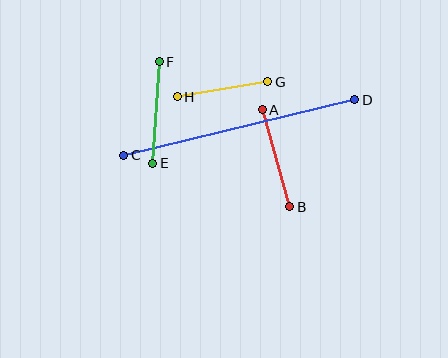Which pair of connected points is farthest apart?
Points C and D are farthest apart.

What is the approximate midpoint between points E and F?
The midpoint is at approximately (156, 113) pixels.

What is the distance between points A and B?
The distance is approximately 101 pixels.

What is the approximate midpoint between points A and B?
The midpoint is at approximately (276, 158) pixels.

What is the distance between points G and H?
The distance is approximately 92 pixels.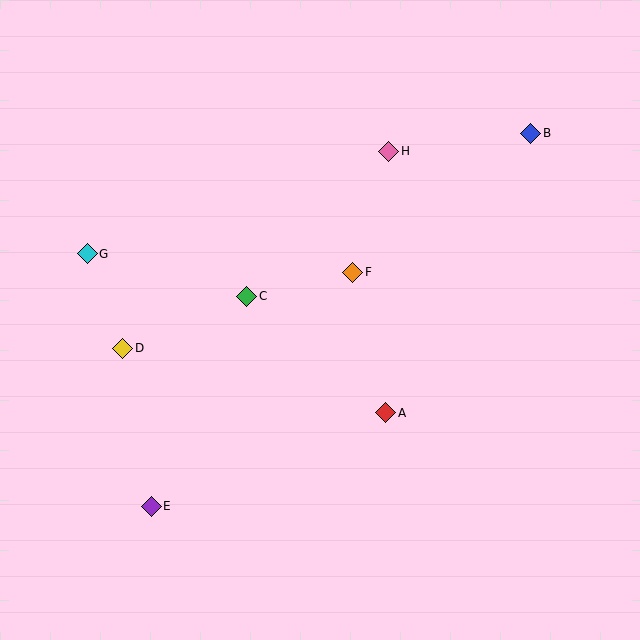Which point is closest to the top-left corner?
Point G is closest to the top-left corner.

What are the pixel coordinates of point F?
Point F is at (353, 272).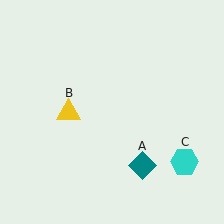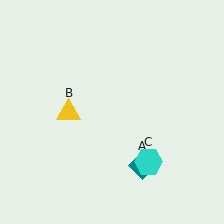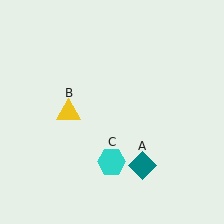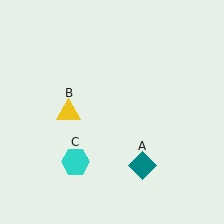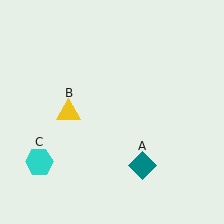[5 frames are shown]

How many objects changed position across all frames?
1 object changed position: cyan hexagon (object C).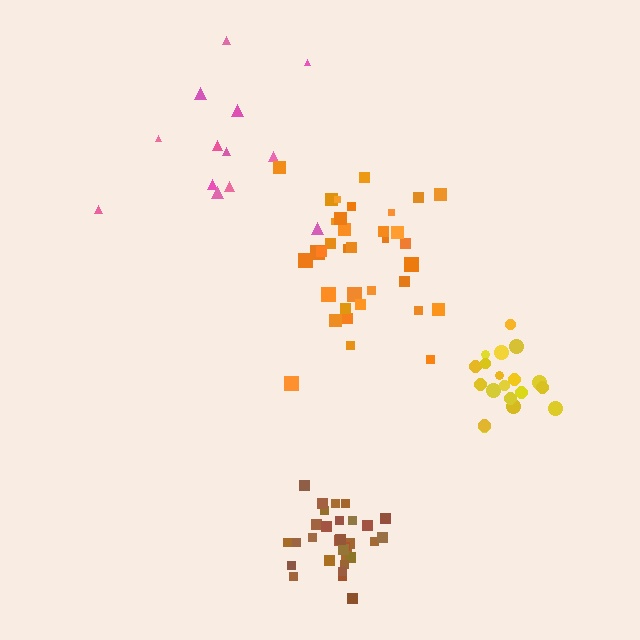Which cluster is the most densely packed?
Brown.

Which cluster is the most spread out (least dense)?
Pink.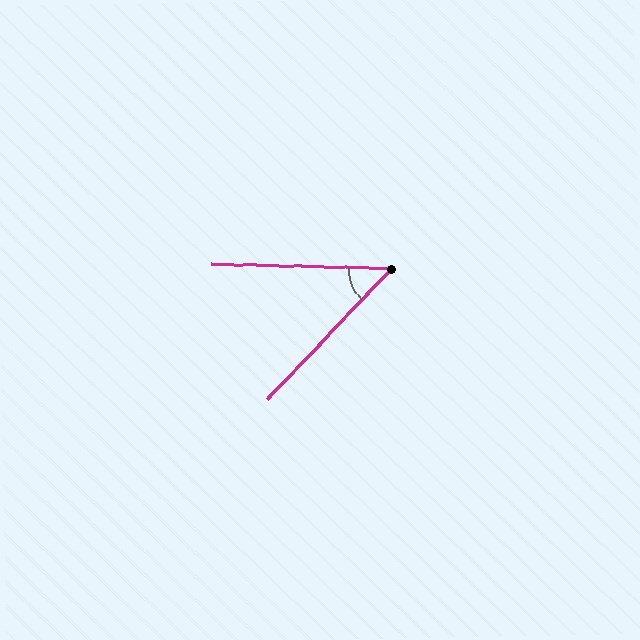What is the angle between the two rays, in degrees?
Approximately 48 degrees.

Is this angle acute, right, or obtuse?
It is acute.